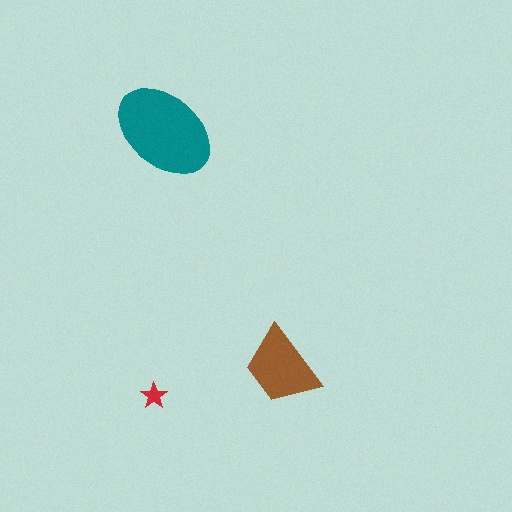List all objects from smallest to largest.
The red star, the brown trapezoid, the teal ellipse.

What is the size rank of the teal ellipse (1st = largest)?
1st.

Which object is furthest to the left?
The red star is leftmost.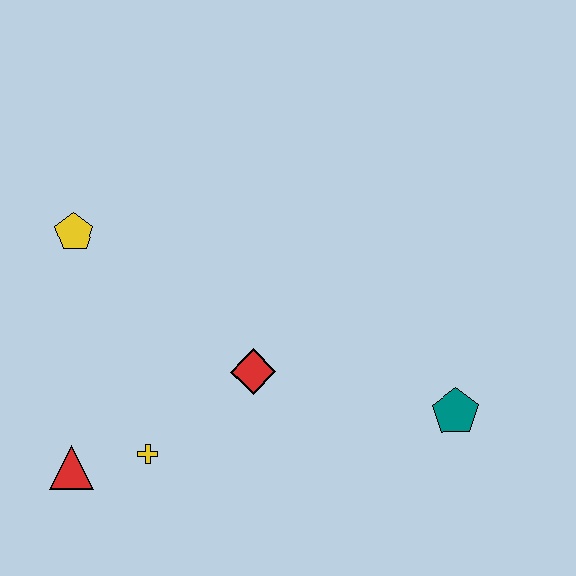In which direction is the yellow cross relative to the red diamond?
The yellow cross is to the left of the red diamond.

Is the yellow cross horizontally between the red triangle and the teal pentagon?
Yes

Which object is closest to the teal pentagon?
The red diamond is closest to the teal pentagon.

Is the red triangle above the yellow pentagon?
No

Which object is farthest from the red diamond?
The yellow pentagon is farthest from the red diamond.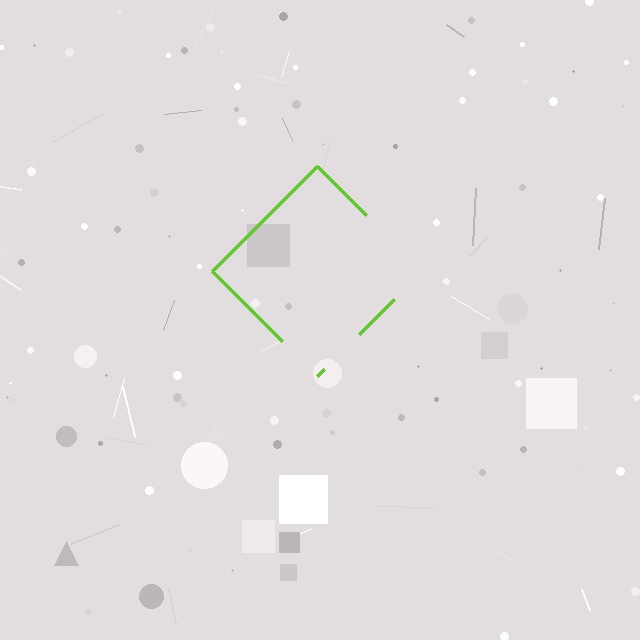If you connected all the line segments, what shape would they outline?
They would outline a diamond.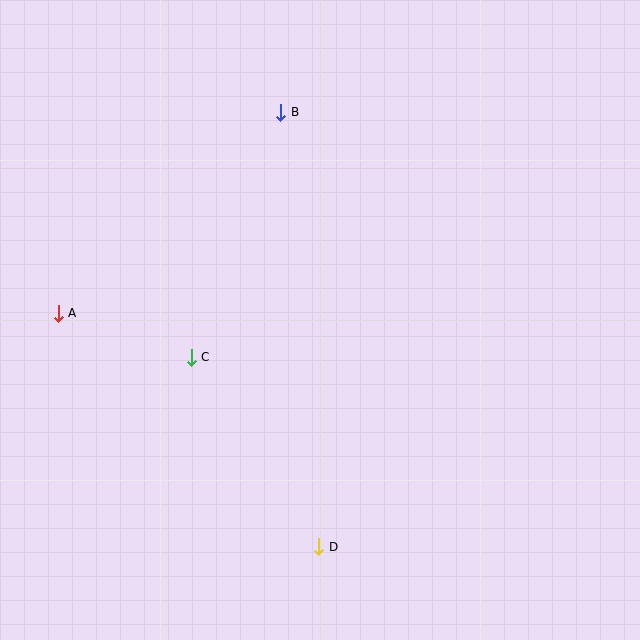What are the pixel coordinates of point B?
Point B is at (281, 112).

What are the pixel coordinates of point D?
Point D is at (319, 547).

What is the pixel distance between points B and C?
The distance between B and C is 261 pixels.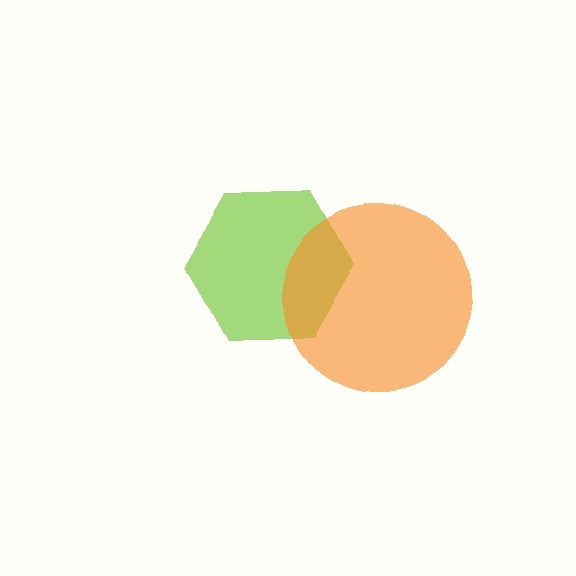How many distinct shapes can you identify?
There are 2 distinct shapes: a lime hexagon, an orange circle.